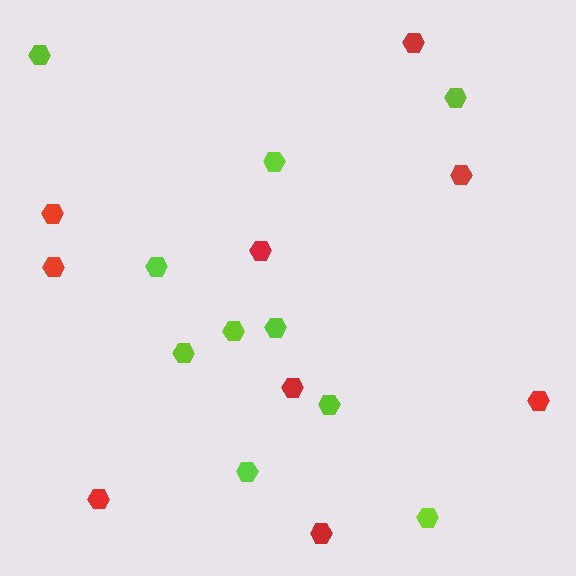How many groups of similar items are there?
There are 2 groups: one group of red hexagons (9) and one group of lime hexagons (10).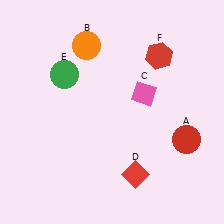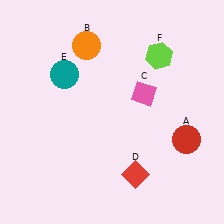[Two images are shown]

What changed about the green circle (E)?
In Image 1, E is green. In Image 2, it changed to teal.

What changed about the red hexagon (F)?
In Image 1, F is red. In Image 2, it changed to lime.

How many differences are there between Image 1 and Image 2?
There are 2 differences between the two images.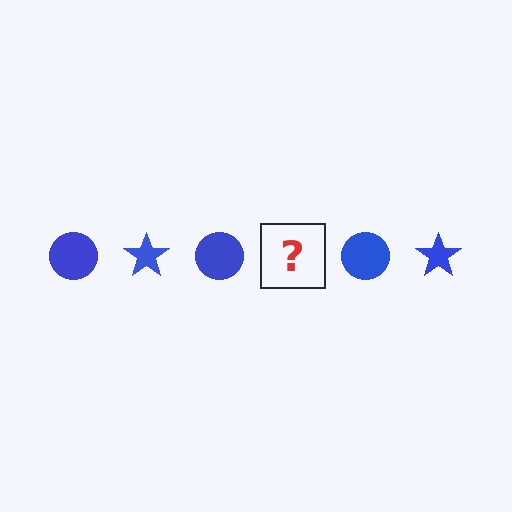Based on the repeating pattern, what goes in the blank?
The blank should be a blue star.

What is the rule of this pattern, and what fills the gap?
The rule is that the pattern cycles through circle, star shapes in blue. The gap should be filled with a blue star.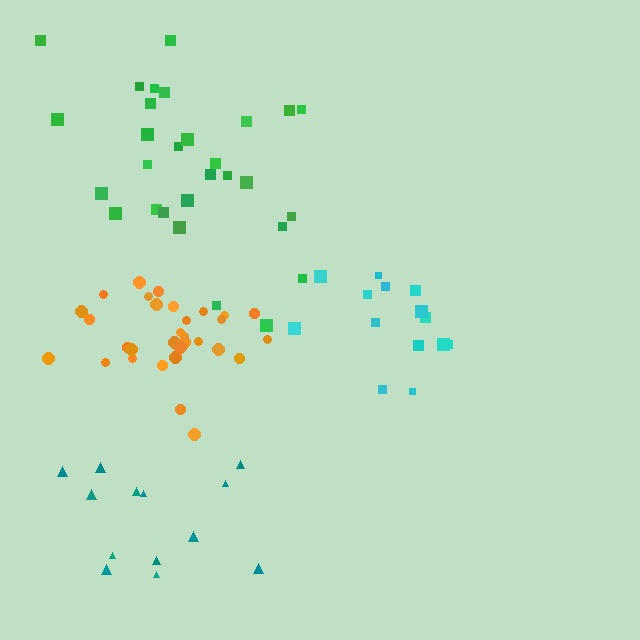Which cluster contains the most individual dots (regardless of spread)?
Orange (31).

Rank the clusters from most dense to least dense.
orange, cyan, green, teal.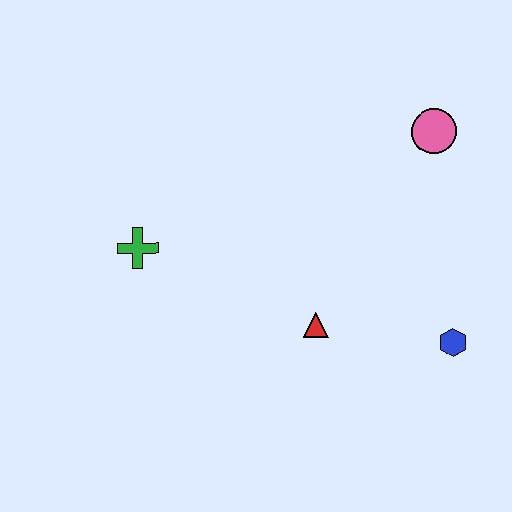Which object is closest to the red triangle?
The blue hexagon is closest to the red triangle.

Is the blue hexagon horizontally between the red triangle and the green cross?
No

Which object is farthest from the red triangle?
The pink circle is farthest from the red triangle.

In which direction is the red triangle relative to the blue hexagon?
The red triangle is to the left of the blue hexagon.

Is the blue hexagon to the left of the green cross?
No